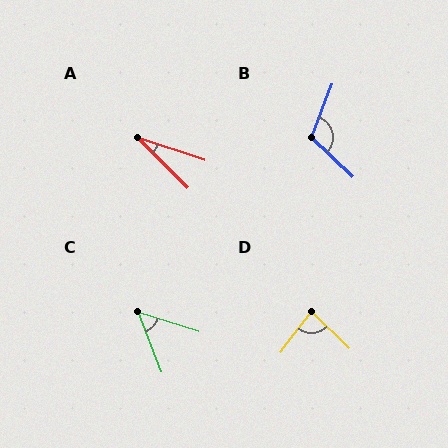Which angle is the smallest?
A, at approximately 26 degrees.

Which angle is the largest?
B, at approximately 113 degrees.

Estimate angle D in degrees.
Approximately 84 degrees.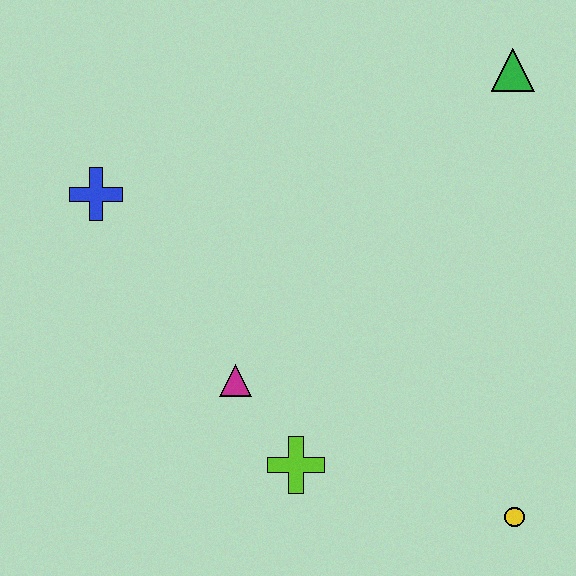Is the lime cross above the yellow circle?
Yes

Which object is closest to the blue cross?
The magenta triangle is closest to the blue cross.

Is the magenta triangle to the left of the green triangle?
Yes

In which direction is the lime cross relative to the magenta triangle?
The lime cross is below the magenta triangle.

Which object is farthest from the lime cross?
The green triangle is farthest from the lime cross.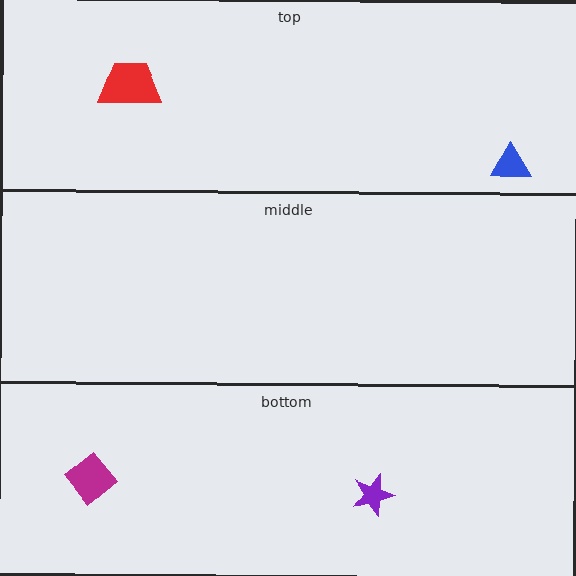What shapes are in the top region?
The blue triangle, the red trapezoid.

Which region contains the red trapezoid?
The top region.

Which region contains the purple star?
The bottom region.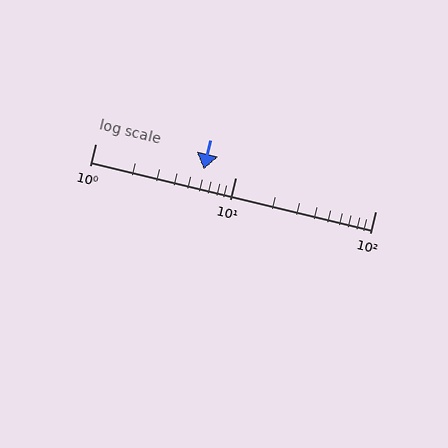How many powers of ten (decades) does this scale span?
The scale spans 2 decades, from 1 to 100.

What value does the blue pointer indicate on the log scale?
The pointer indicates approximately 5.9.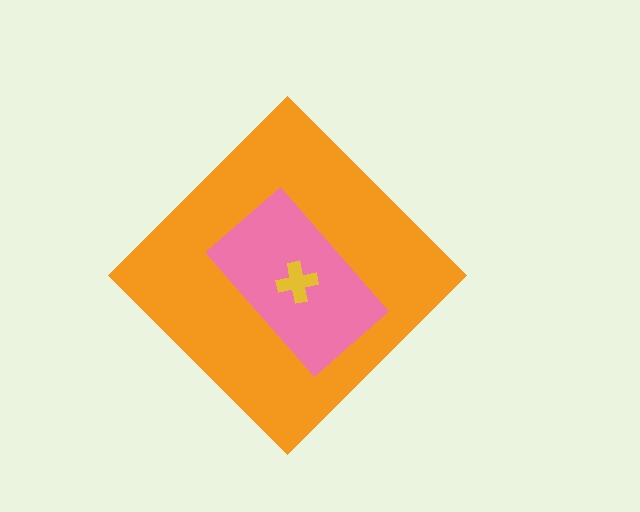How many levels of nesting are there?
3.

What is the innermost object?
The yellow cross.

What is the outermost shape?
The orange diamond.